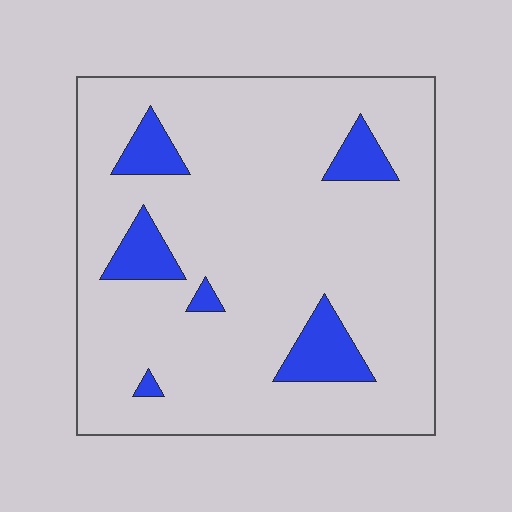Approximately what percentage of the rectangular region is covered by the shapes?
Approximately 10%.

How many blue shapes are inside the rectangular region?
6.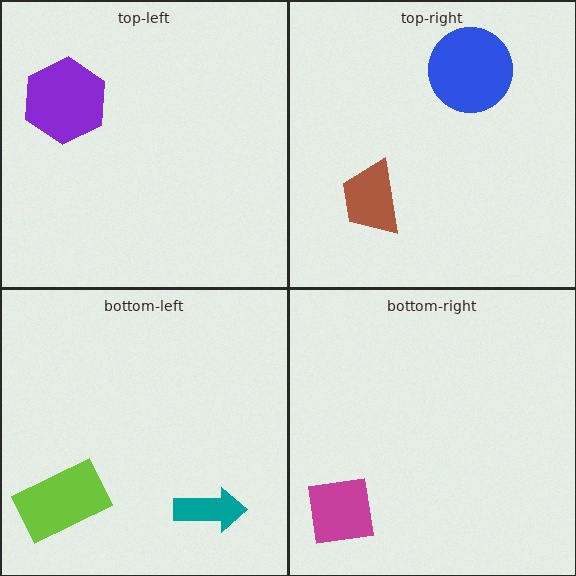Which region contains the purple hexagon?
The top-left region.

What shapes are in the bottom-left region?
The teal arrow, the lime rectangle.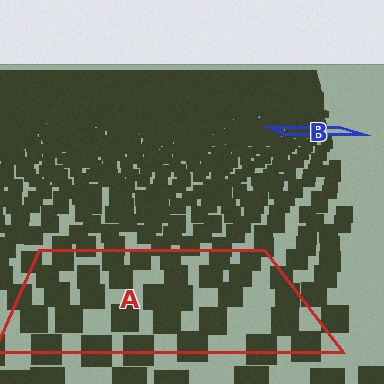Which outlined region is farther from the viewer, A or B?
Region B is farther from the viewer — the texture elements inside it appear smaller and more densely packed.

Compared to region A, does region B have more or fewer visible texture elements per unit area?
Region B has more texture elements per unit area — they are packed more densely because it is farther away.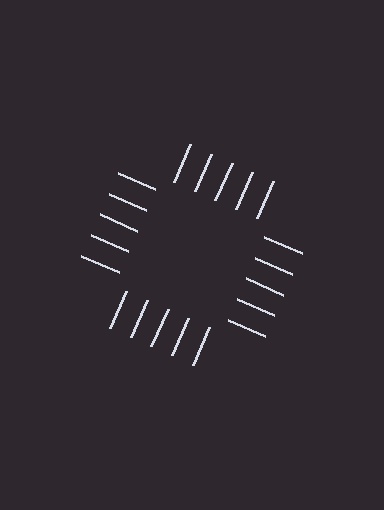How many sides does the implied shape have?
4 sides — the line-ends trace a square.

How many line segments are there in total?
20 — 5 along each of the 4 edges.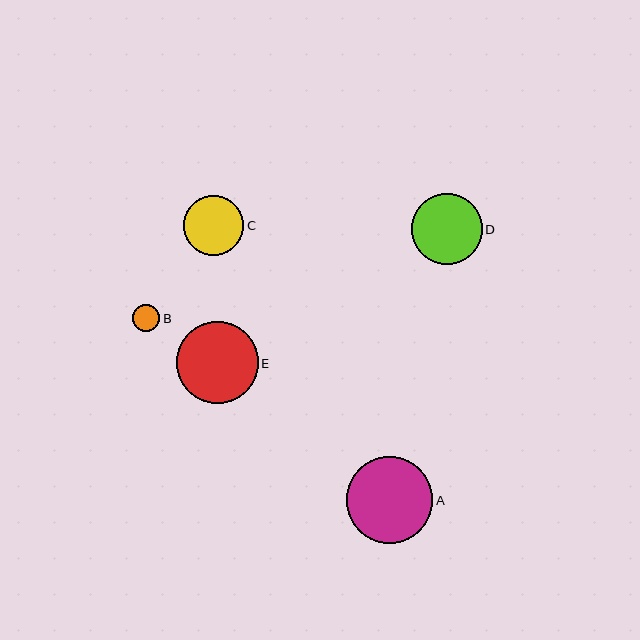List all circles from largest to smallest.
From largest to smallest: A, E, D, C, B.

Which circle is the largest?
Circle A is the largest with a size of approximately 87 pixels.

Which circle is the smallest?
Circle B is the smallest with a size of approximately 27 pixels.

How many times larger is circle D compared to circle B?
Circle D is approximately 2.6 times the size of circle B.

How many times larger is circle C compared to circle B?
Circle C is approximately 2.2 times the size of circle B.